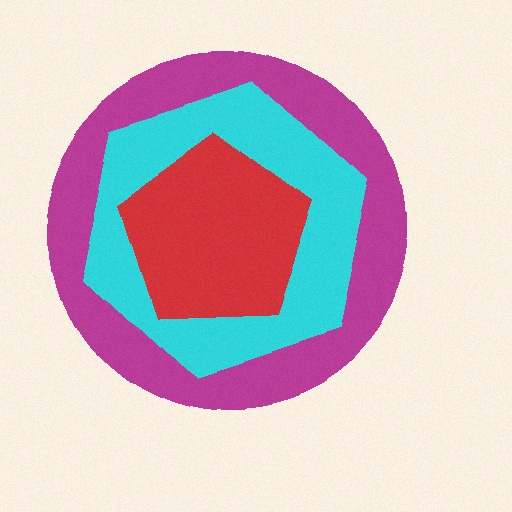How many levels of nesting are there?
3.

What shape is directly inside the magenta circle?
The cyan hexagon.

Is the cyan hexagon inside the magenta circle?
Yes.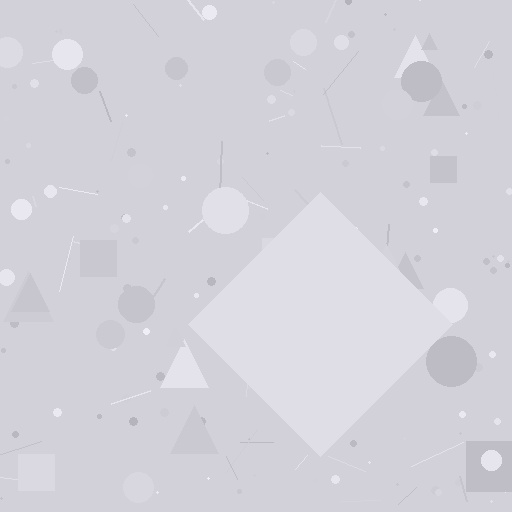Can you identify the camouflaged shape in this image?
The camouflaged shape is a diamond.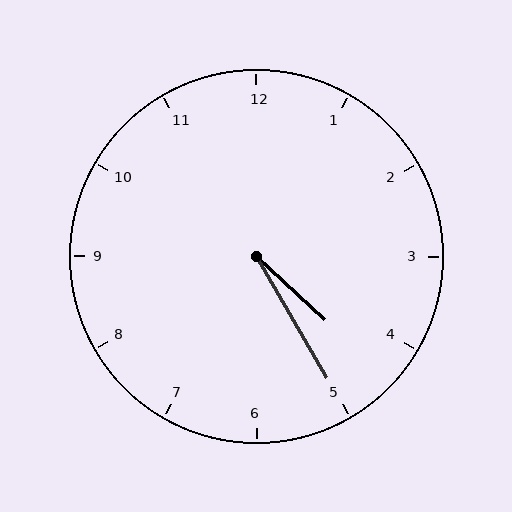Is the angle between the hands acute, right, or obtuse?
It is acute.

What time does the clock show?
4:25.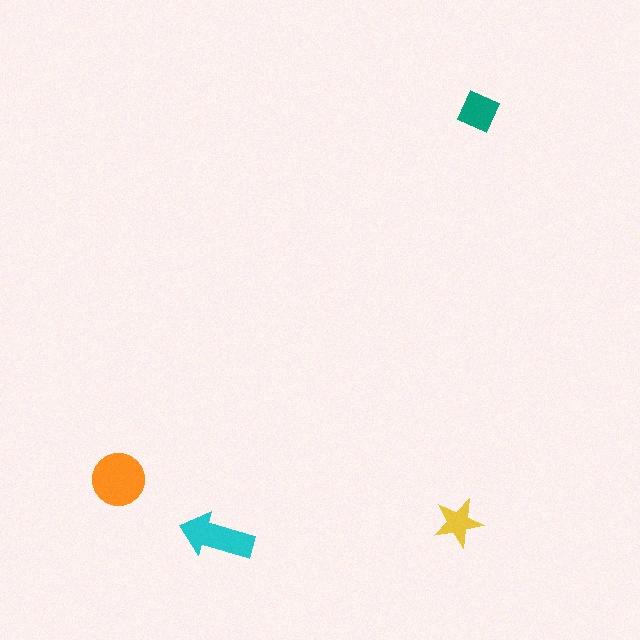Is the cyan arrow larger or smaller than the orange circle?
Smaller.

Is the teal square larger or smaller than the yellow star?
Larger.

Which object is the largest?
The orange circle.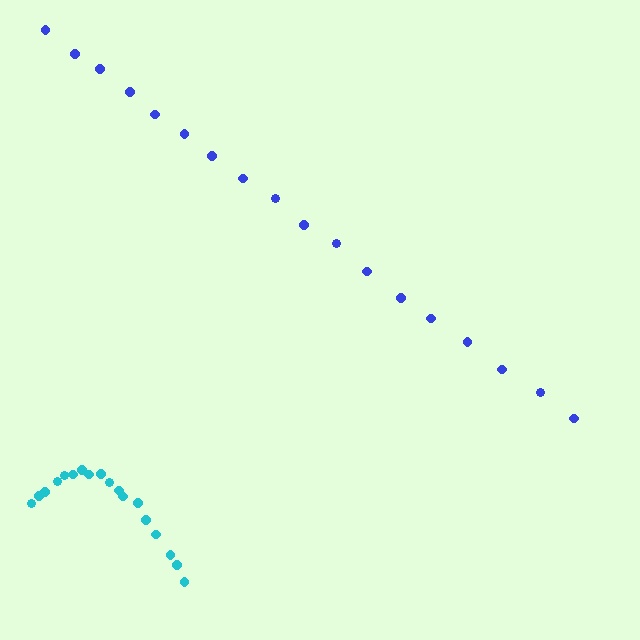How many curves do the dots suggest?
There are 2 distinct paths.